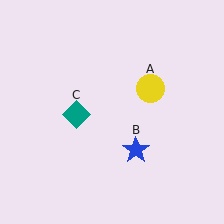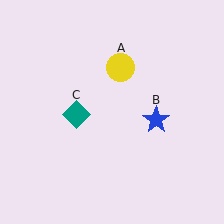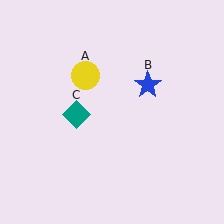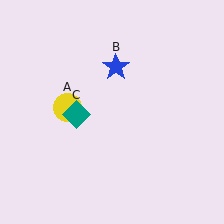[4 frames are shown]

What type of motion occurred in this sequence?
The yellow circle (object A), blue star (object B) rotated counterclockwise around the center of the scene.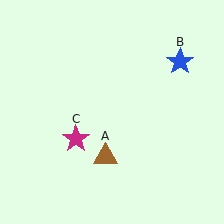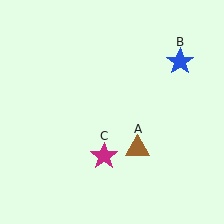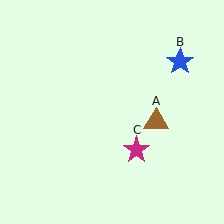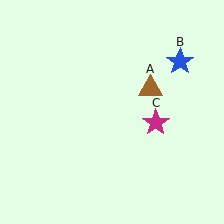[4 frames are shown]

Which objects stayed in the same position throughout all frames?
Blue star (object B) remained stationary.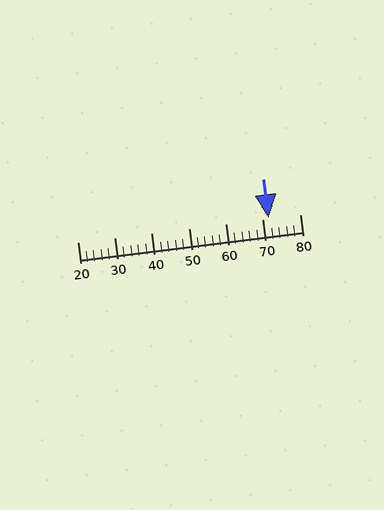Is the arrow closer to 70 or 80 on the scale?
The arrow is closer to 70.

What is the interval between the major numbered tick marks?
The major tick marks are spaced 10 units apart.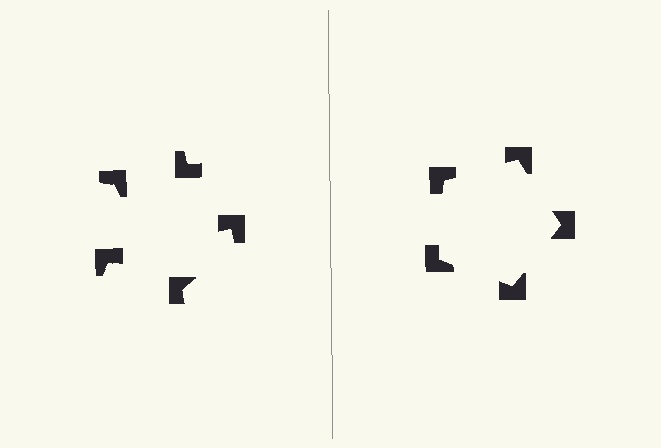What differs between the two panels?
The notched squares are positioned identically on both sides; only the wedge orientations differ. On the right they align to a pentagon; on the left they are misaligned.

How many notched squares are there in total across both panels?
10 — 5 on each side.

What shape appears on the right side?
An illusory pentagon.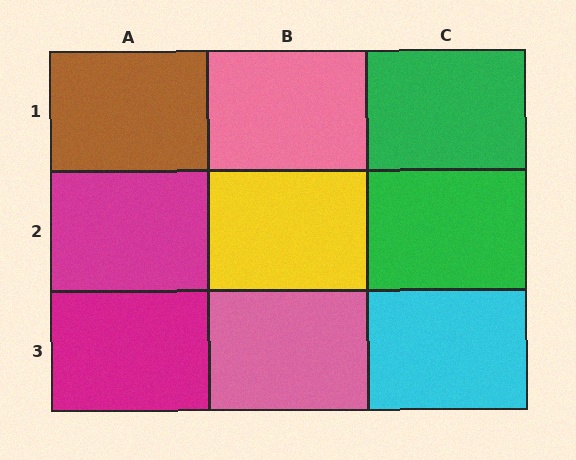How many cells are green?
2 cells are green.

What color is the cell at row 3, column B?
Pink.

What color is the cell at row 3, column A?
Magenta.